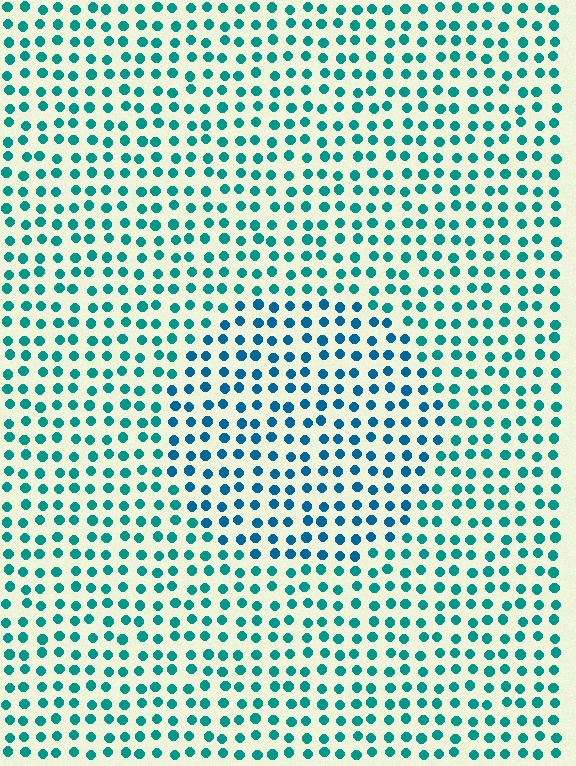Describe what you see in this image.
The image is filled with small teal elements in a uniform arrangement. A circle-shaped region is visible where the elements are tinted to a slightly different hue, forming a subtle color boundary.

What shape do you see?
I see a circle.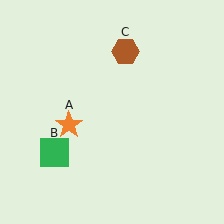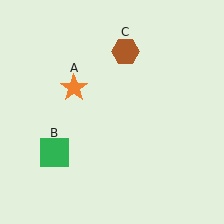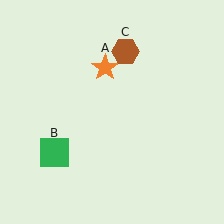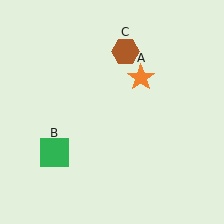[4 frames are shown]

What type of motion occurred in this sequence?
The orange star (object A) rotated clockwise around the center of the scene.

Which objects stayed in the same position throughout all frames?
Green square (object B) and brown hexagon (object C) remained stationary.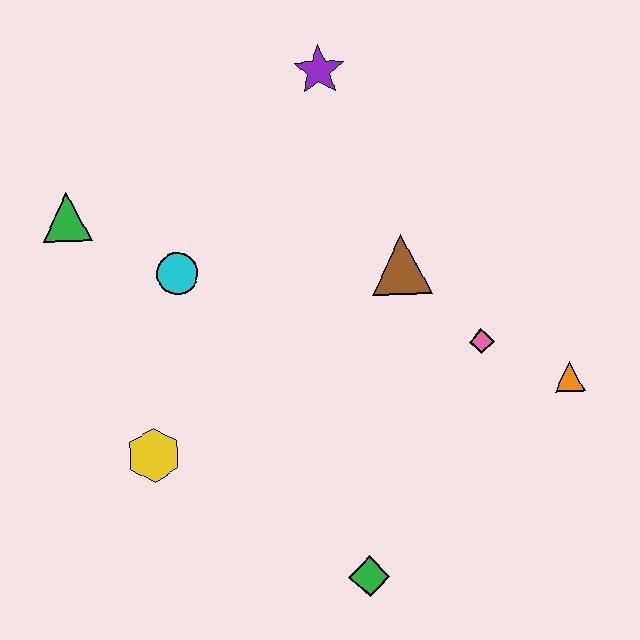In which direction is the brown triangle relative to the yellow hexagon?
The brown triangle is to the right of the yellow hexagon.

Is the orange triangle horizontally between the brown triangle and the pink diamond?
No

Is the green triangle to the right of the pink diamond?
No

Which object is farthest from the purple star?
The green diamond is farthest from the purple star.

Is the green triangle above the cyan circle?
Yes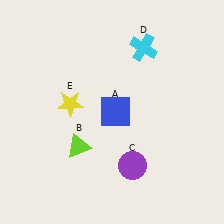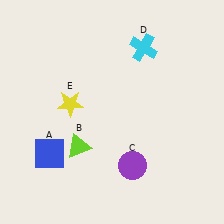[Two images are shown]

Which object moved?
The blue square (A) moved left.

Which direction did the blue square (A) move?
The blue square (A) moved left.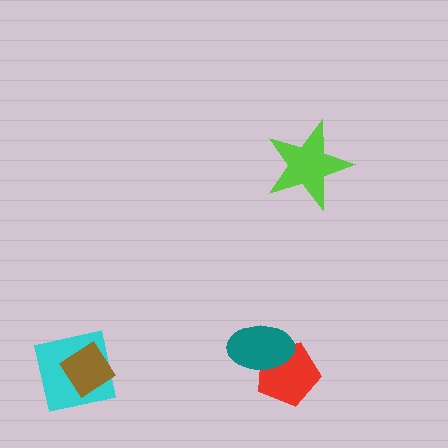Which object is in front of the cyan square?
The brown diamond is in front of the cyan square.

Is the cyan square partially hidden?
Yes, it is partially covered by another shape.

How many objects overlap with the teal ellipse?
1 object overlaps with the teal ellipse.